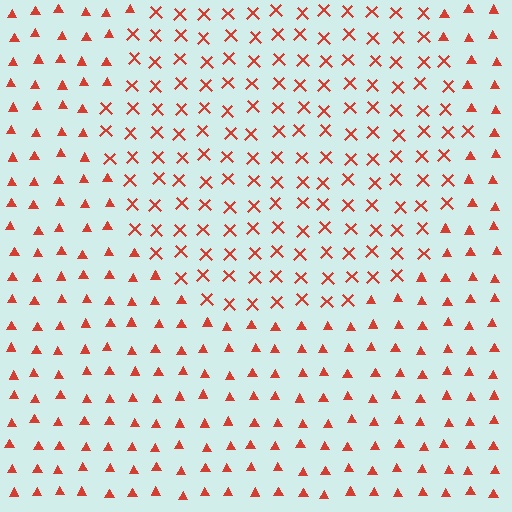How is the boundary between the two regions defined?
The boundary is defined by a change in element shape: X marks inside vs. triangles outside. All elements share the same color and spacing.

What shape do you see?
I see a circle.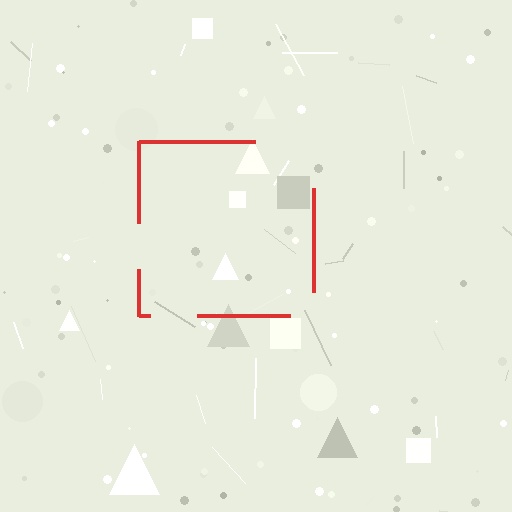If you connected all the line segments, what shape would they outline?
They would outline a square.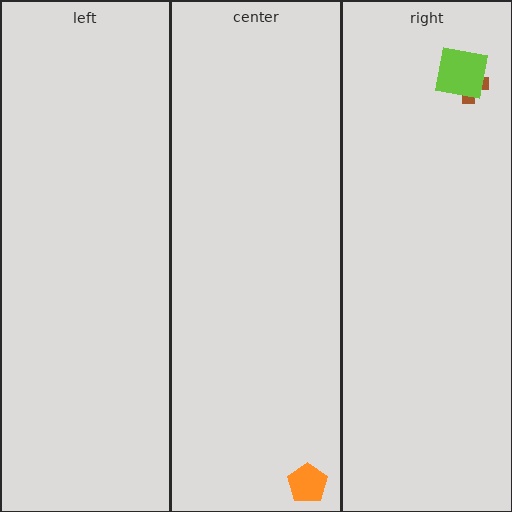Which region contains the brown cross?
The right region.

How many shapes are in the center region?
1.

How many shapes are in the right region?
2.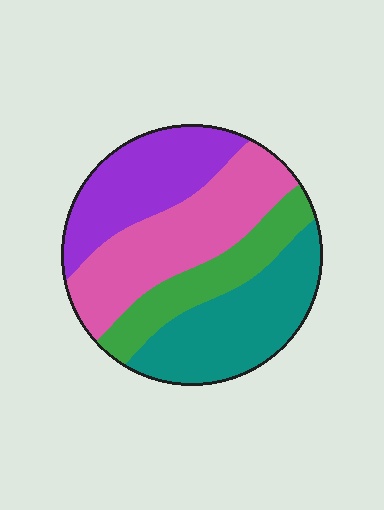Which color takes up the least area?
Green, at roughly 20%.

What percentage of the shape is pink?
Pink takes up between a sixth and a third of the shape.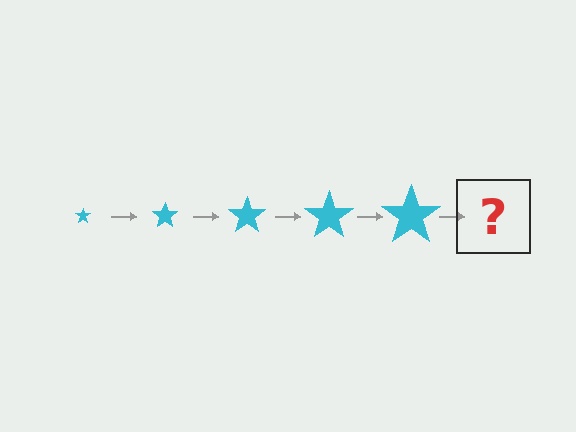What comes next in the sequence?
The next element should be a cyan star, larger than the previous one.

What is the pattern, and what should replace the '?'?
The pattern is that the star gets progressively larger each step. The '?' should be a cyan star, larger than the previous one.